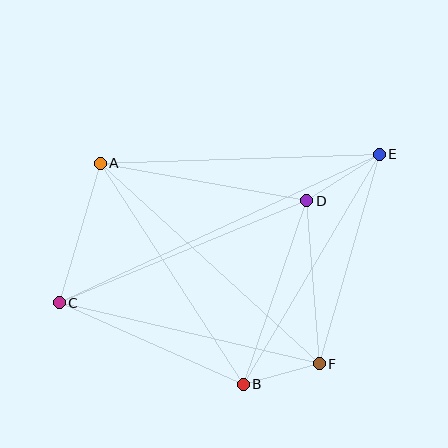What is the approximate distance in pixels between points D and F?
The distance between D and F is approximately 163 pixels.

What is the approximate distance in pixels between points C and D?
The distance between C and D is approximately 268 pixels.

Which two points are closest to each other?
Points B and F are closest to each other.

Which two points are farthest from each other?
Points C and E are farthest from each other.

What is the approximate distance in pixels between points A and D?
The distance between A and D is approximately 210 pixels.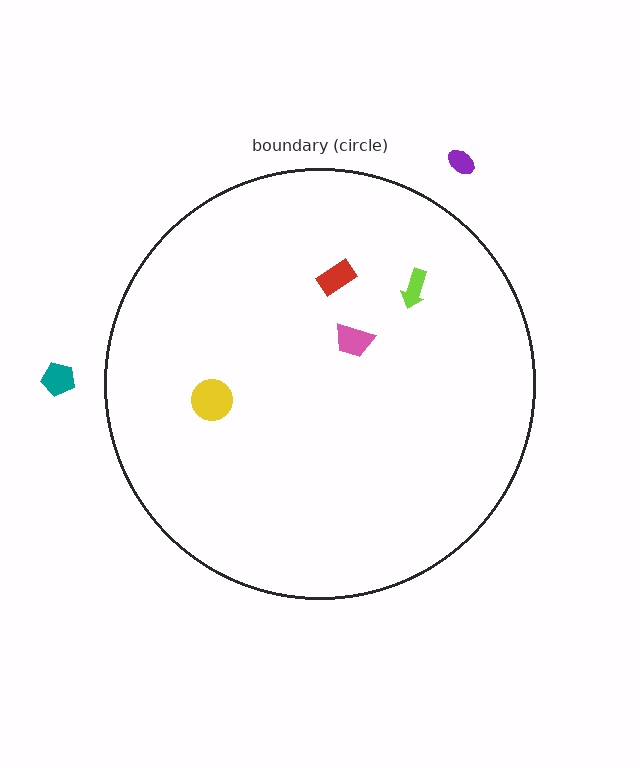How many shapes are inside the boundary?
4 inside, 2 outside.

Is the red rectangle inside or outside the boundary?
Inside.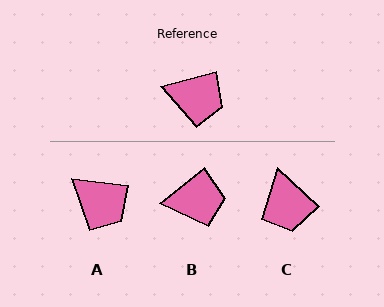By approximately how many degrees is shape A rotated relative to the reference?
Approximately 21 degrees clockwise.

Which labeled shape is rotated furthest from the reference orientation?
C, about 58 degrees away.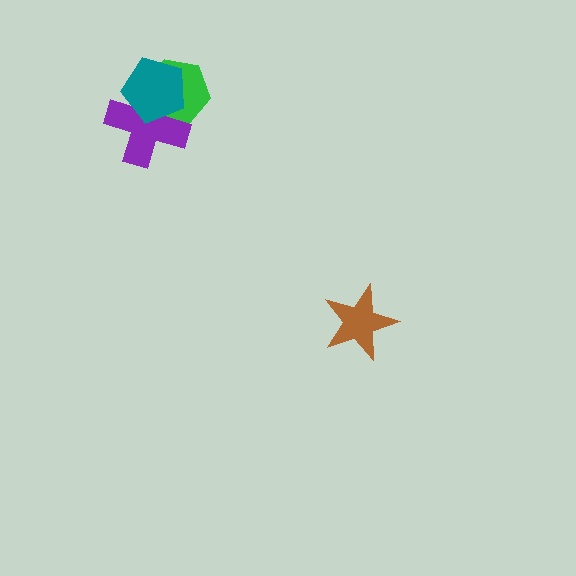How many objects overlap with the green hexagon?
2 objects overlap with the green hexagon.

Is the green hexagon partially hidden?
Yes, it is partially covered by another shape.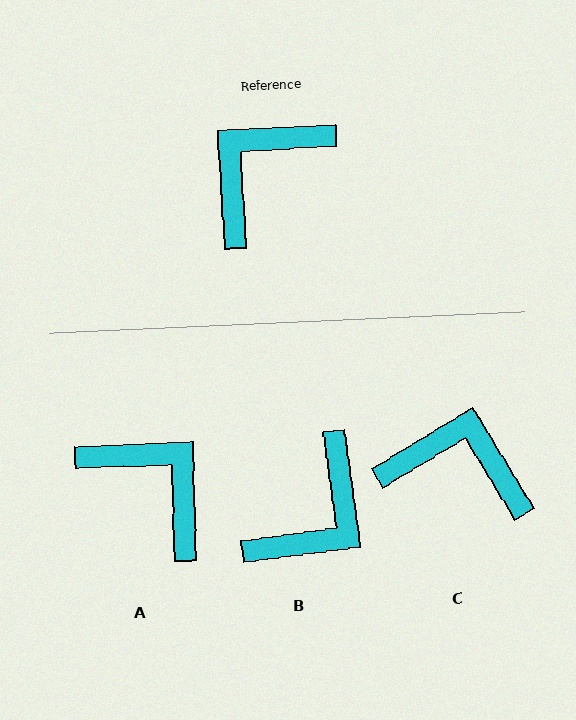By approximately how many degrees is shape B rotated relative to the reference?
Approximately 176 degrees clockwise.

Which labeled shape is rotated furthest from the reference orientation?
B, about 176 degrees away.